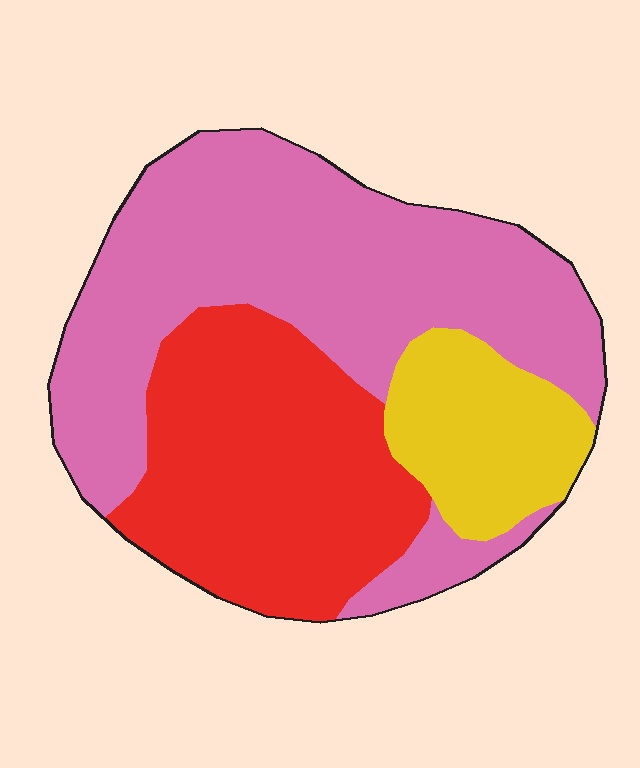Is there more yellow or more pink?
Pink.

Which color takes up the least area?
Yellow, at roughly 15%.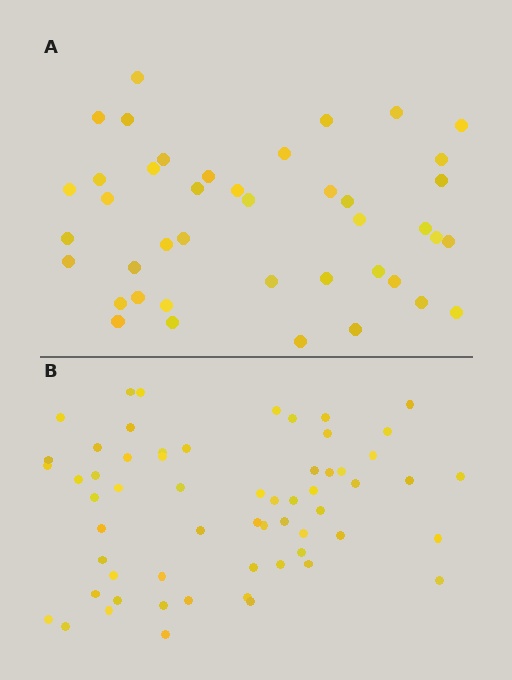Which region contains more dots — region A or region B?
Region B (the bottom region) has more dots.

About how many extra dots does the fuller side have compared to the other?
Region B has approximately 20 more dots than region A.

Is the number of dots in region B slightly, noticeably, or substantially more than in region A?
Region B has noticeably more, but not dramatically so. The ratio is roughly 1.4 to 1.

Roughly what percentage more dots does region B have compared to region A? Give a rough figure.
About 45% more.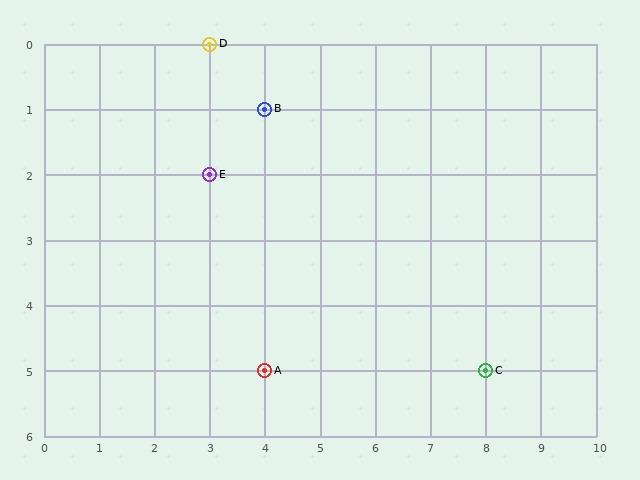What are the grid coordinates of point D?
Point D is at grid coordinates (3, 0).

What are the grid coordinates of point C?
Point C is at grid coordinates (8, 5).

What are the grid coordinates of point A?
Point A is at grid coordinates (4, 5).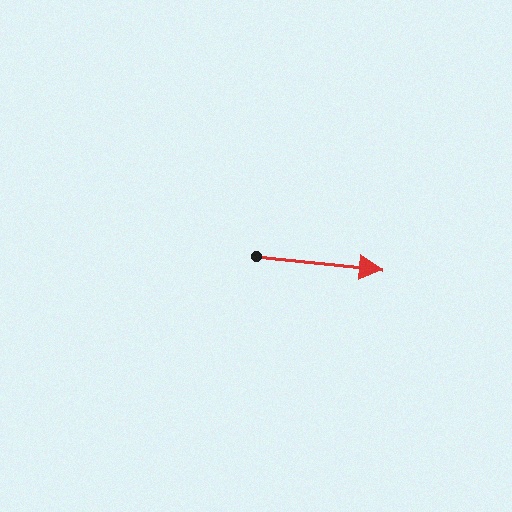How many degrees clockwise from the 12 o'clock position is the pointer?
Approximately 96 degrees.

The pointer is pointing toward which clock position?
Roughly 3 o'clock.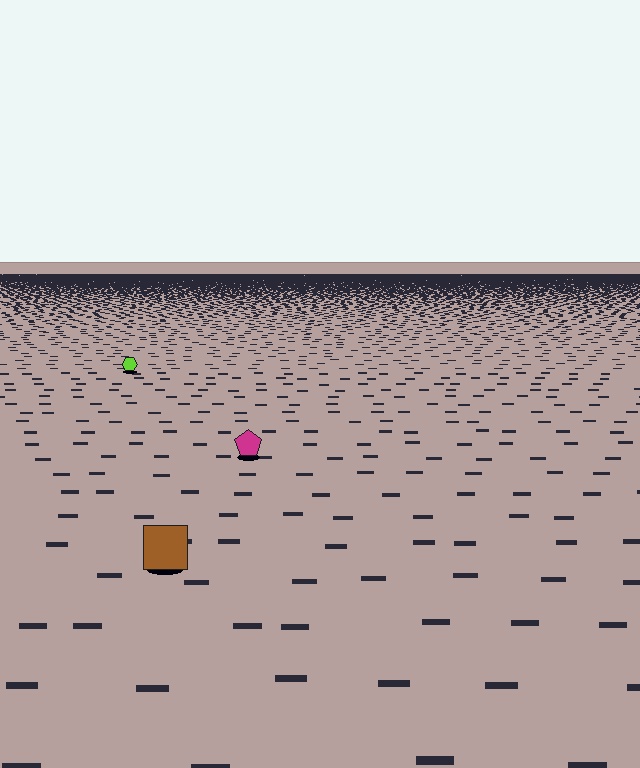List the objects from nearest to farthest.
From nearest to farthest: the brown square, the magenta pentagon, the lime hexagon.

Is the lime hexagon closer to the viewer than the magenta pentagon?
No. The magenta pentagon is closer — you can tell from the texture gradient: the ground texture is coarser near it.